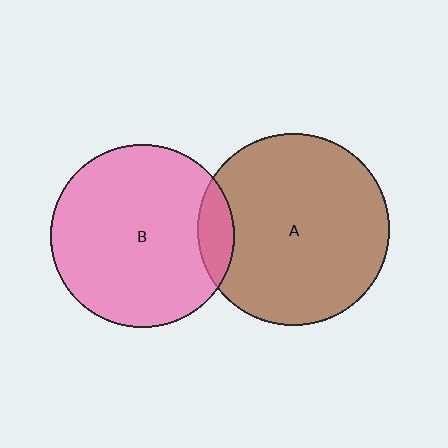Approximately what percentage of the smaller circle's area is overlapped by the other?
Approximately 10%.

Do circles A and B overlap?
Yes.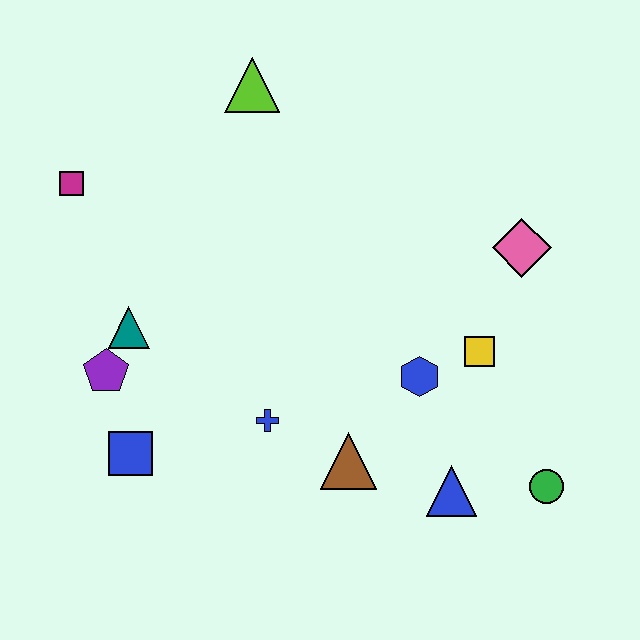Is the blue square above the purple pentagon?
No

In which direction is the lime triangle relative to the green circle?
The lime triangle is above the green circle.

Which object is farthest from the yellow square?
The magenta square is farthest from the yellow square.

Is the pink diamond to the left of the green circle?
Yes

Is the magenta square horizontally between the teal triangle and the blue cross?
No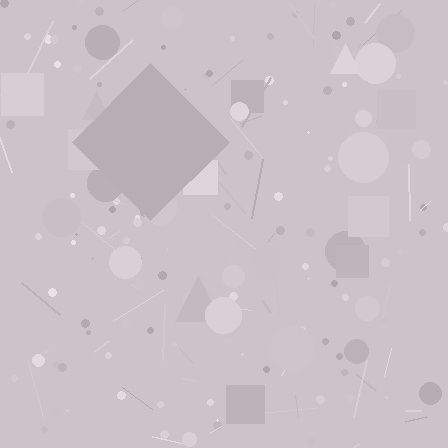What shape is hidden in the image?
A diamond is hidden in the image.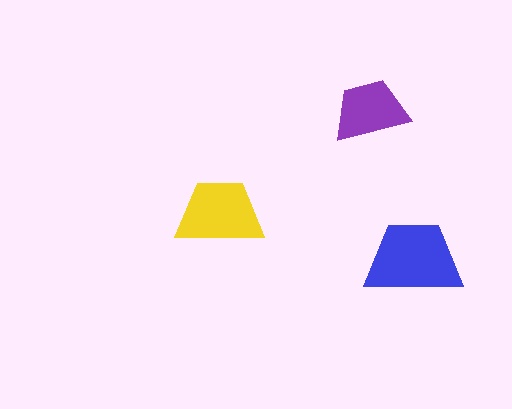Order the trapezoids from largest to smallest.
the blue one, the yellow one, the purple one.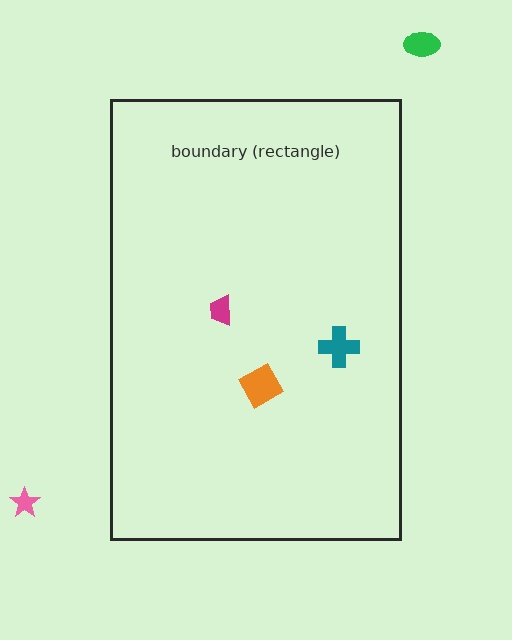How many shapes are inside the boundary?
3 inside, 2 outside.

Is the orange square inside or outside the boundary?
Inside.